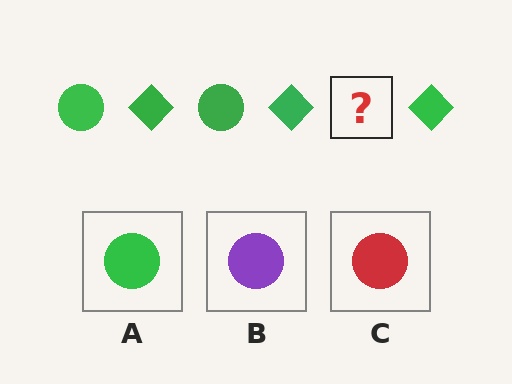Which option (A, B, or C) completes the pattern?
A.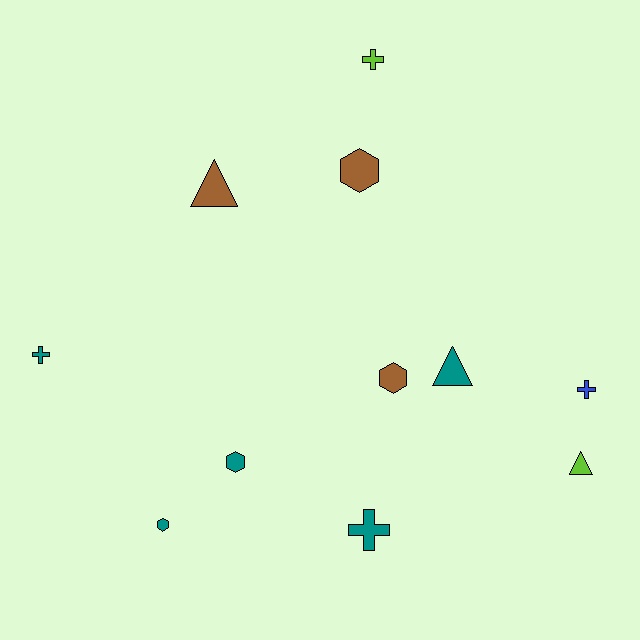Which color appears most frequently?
Teal, with 5 objects.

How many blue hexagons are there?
There are no blue hexagons.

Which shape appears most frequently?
Cross, with 4 objects.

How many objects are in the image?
There are 11 objects.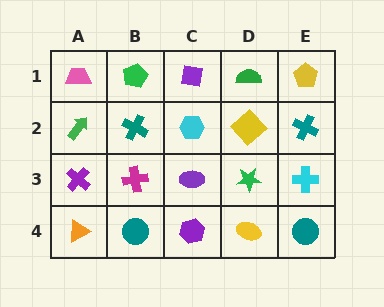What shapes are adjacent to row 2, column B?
A green pentagon (row 1, column B), a magenta cross (row 3, column B), a green arrow (row 2, column A), a cyan hexagon (row 2, column C).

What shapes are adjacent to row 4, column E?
A cyan cross (row 3, column E), a yellow ellipse (row 4, column D).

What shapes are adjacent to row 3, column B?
A teal cross (row 2, column B), a teal circle (row 4, column B), a purple cross (row 3, column A), a purple ellipse (row 3, column C).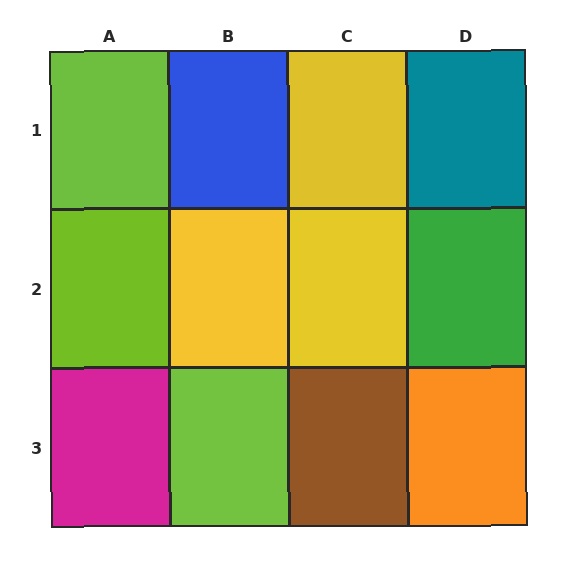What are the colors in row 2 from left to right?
Lime, yellow, yellow, green.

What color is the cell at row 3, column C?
Brown.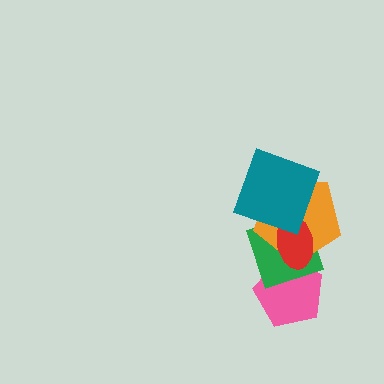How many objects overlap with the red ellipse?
4 objects overlap with the red ellipse.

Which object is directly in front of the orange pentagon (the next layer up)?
The red ellipse is directly in front of the orange pentagon.